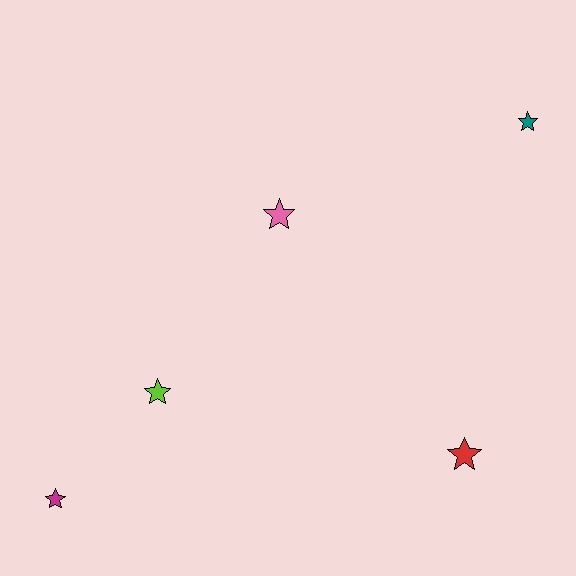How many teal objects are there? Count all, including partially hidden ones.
There is 1 teal object.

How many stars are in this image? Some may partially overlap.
There are 5 stars.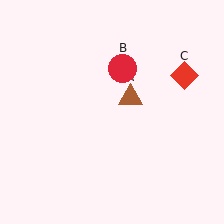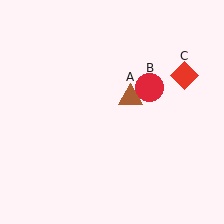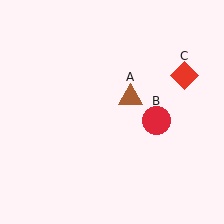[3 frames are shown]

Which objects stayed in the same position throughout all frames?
Brown triangle (object A) and red diamond (object C) remained stationary.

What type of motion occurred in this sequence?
The red circle (object B) rotated clockwise around the center of the scene.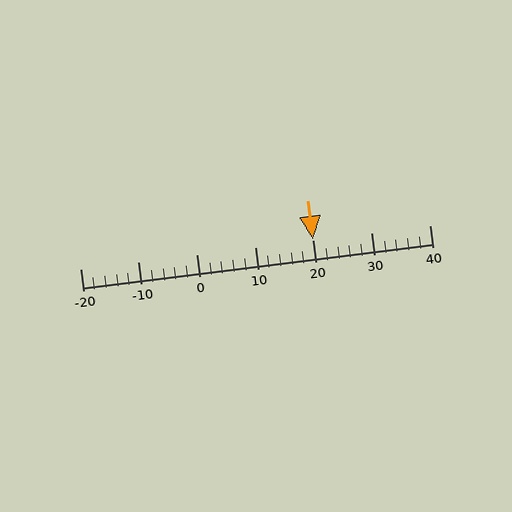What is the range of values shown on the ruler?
The ruler shows values from -20 to 40.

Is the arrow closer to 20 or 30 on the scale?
The arrow is closer to 20.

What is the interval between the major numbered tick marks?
The major tick marks are spaced 10 units apart.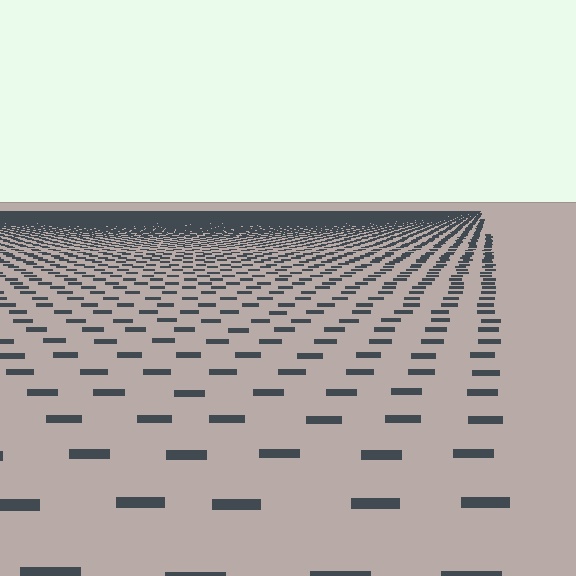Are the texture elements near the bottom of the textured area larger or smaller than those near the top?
Larger. Near the bottom, elements are closer to the viewer and appear at a bigger on-screen size.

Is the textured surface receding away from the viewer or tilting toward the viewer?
The surface is receding away from the viewer. Texture elements get smaller and denser toward the top.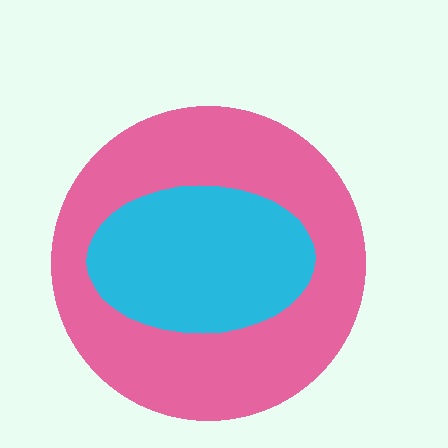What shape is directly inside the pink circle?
The cyan ellipse.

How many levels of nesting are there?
2.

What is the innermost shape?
The cyan ellipse.